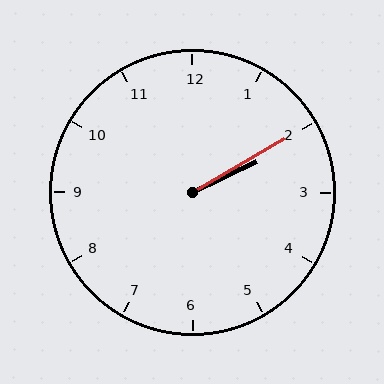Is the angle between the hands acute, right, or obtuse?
It is acute.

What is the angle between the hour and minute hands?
Approximately 5 degrees.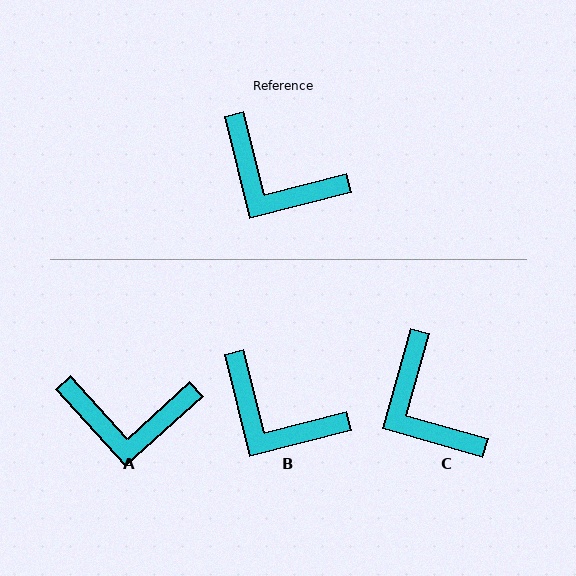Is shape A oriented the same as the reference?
No, it is off by about 28 degrees.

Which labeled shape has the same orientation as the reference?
B.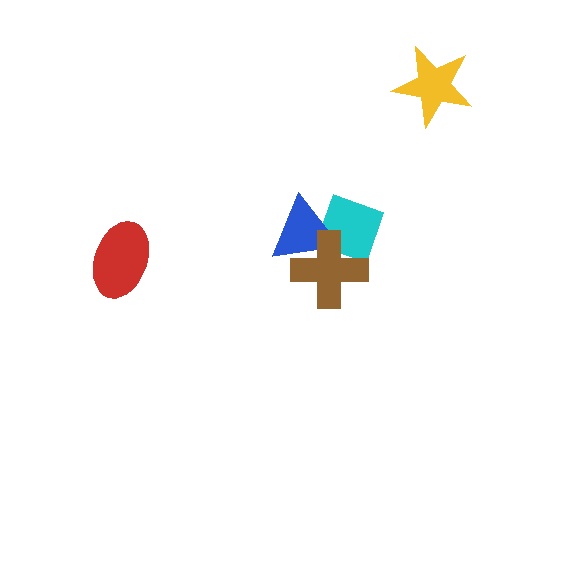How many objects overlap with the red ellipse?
0 objects overlap with the red ellipse.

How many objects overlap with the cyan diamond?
2 objects overlap with the cyan diamond.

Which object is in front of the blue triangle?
The brown cross is in front of the blue triangle.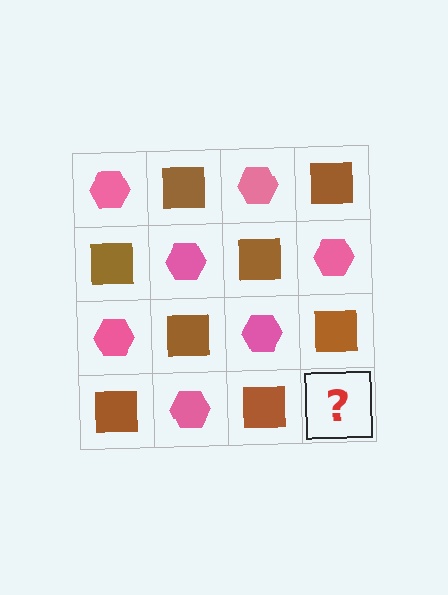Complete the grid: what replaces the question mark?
The question mark should be replaced with a pink hexagon.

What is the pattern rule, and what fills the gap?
The rule is that it alternates pink hexagon and brown square in a checkerboard pattern. The gap should be filled with a pink hexagon.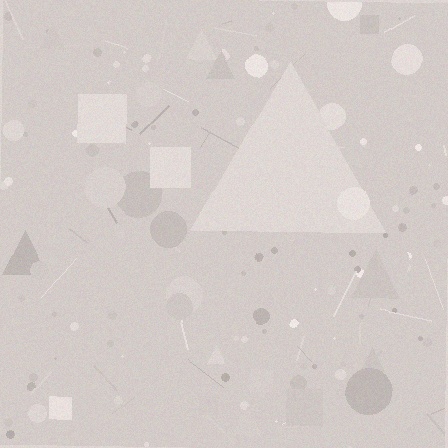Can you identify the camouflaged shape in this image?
The camouflaged shape is a triangle.